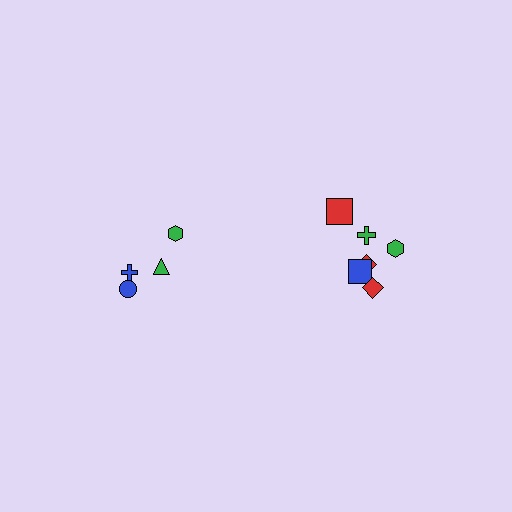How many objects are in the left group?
There are 4 objects.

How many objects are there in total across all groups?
There are 10 objects.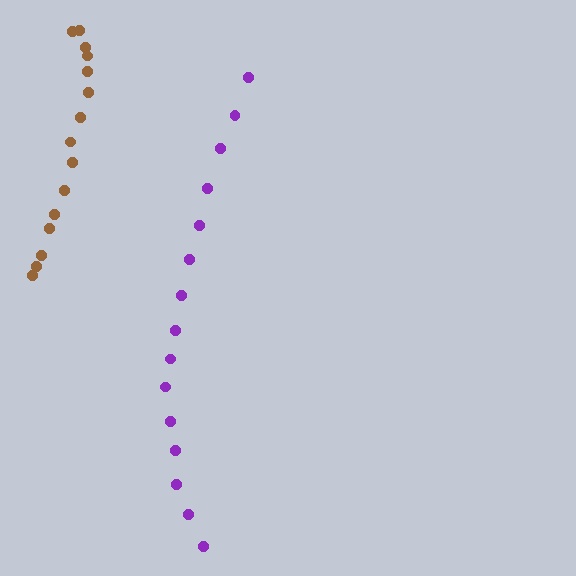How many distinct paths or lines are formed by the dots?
There are 2 distinct paths.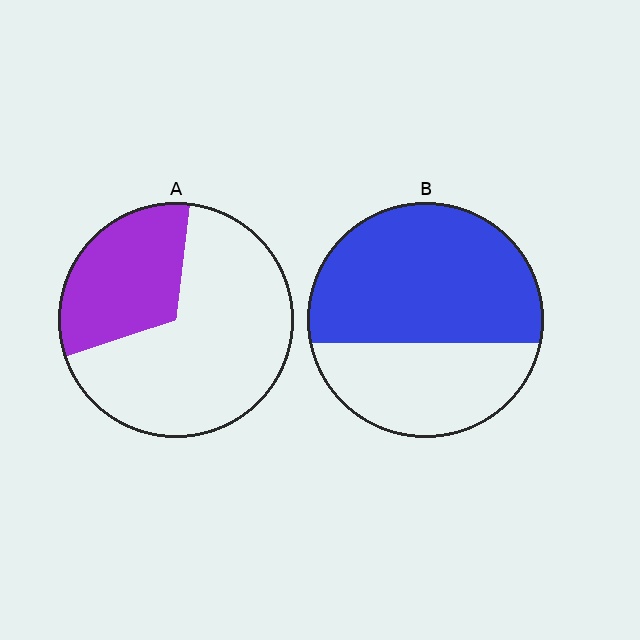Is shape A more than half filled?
No.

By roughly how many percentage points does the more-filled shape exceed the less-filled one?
By roughly 30 percentage points (B over A).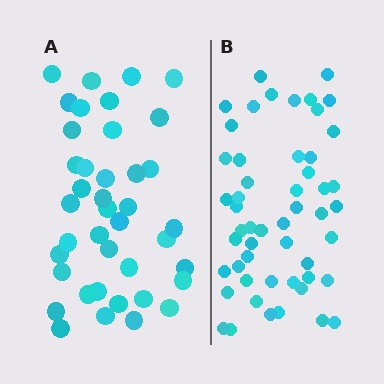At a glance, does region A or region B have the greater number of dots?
Region B (the right region) has more dots.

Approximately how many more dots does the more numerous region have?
Region B has roughly 12 or so more dots than region A.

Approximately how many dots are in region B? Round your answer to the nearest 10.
About 50 dots. (The exact count is 52, which rounds to 50.)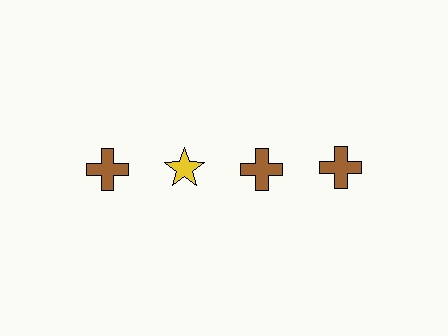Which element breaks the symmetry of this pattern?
The yellow star in the top row, second from left column breaks the symmetry. All other shapes are brown crosses.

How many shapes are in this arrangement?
There are 4 shapes arranged in a grid pattern.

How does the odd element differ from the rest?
It differs in both color (yellow instead of brown) and shape (star instead of cross).